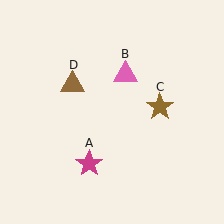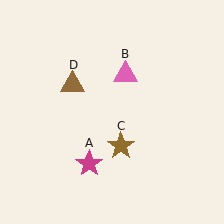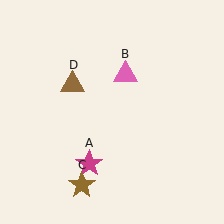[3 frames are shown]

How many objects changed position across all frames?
1 object changed position: brown star (object C).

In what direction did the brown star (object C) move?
The brown star (object C) moved down and to the left.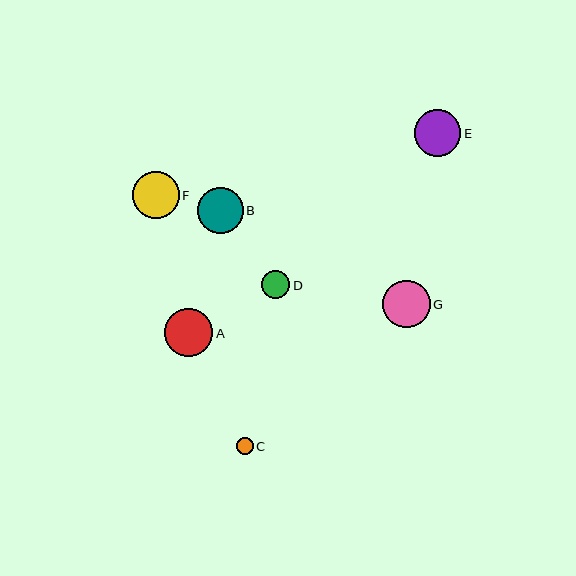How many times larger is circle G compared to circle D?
Circle G is approximately 1.7 times the size of circle D.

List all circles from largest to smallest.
From largest to smallest: A, G, F, E, B, D, C.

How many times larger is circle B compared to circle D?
Circle B is approximately 1.7 times the size of circle D.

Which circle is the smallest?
Circle C is the smallest with a size of approximately 17 pixels.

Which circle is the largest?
Circle A is the largest with a size of approximately 48 pixels.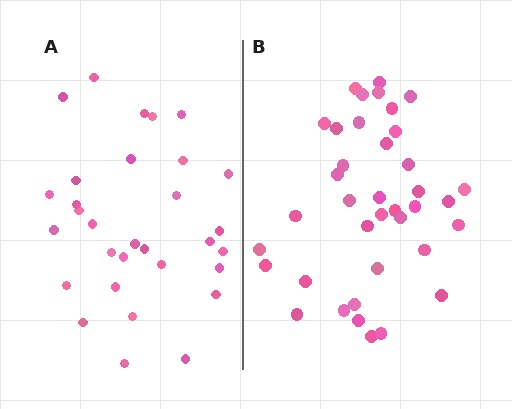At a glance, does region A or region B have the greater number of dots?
Region B (the right region) has more dots.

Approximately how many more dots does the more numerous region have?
Region B has roughly 8 or so more dots than region A.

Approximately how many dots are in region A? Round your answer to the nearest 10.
About 30 dots. (The exact count is 31, which rounds to 30.)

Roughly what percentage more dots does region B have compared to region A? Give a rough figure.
About 25% more.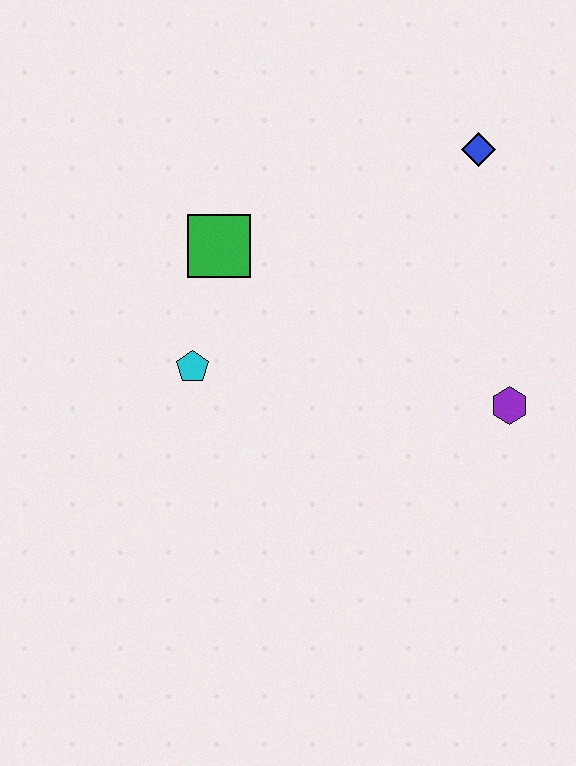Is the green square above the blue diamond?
No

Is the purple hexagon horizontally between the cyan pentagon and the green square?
No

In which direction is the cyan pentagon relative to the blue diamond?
The cyan pentagon is to the left of the blue diamond.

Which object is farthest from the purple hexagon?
The green square is farthest from the purple hexagon.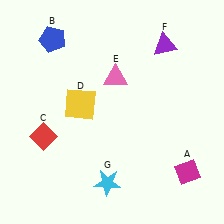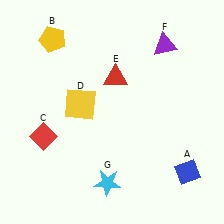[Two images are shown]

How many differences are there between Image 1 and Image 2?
There are 3 differences between the two images.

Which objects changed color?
A changed from magenta to blue. B changed from blue to yellow. E changed from pink to red.